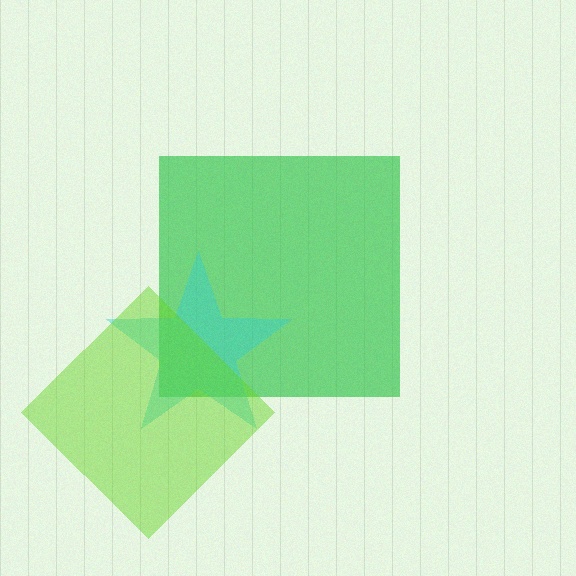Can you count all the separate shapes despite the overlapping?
Yes, there are 3 separate shapes.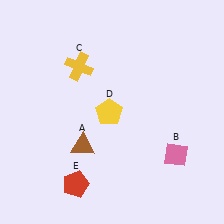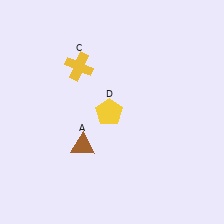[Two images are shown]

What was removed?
The red pentagon (E), the pink diamond (B) were removed in Image 2.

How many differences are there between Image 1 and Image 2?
There are 2 differences between the two images.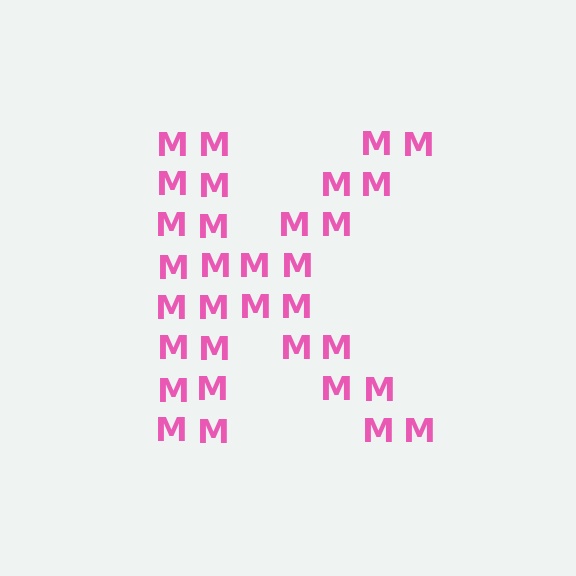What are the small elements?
The small elements are letter M's.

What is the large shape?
The large shape is the letter K.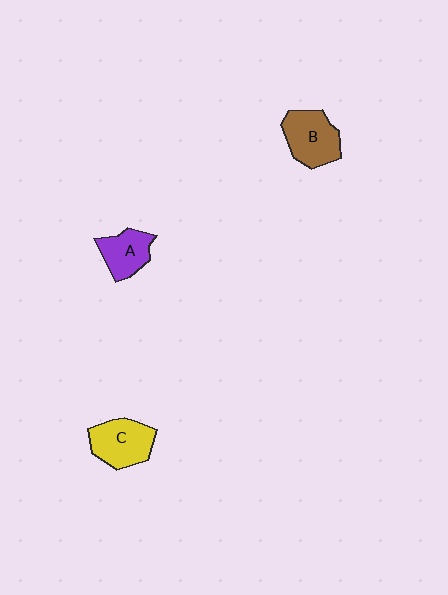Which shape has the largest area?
Shape B (brown).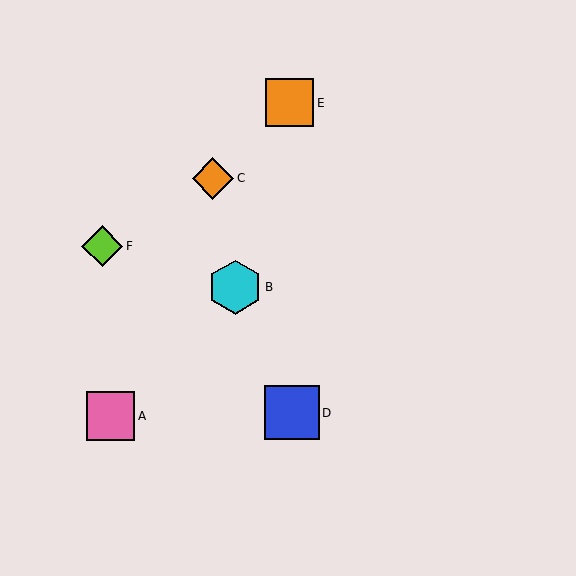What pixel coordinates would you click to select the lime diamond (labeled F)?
Click at (102, 246) to select the lime diamond F.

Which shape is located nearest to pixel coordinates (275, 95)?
The orange square (labeled E) at (289, 103) is nearest to that location.